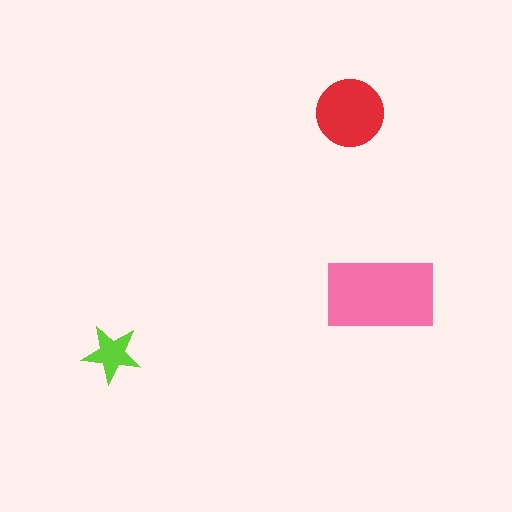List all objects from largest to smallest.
The pink rectangle, the red circle, the lime star.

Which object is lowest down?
The lime star is bottommost.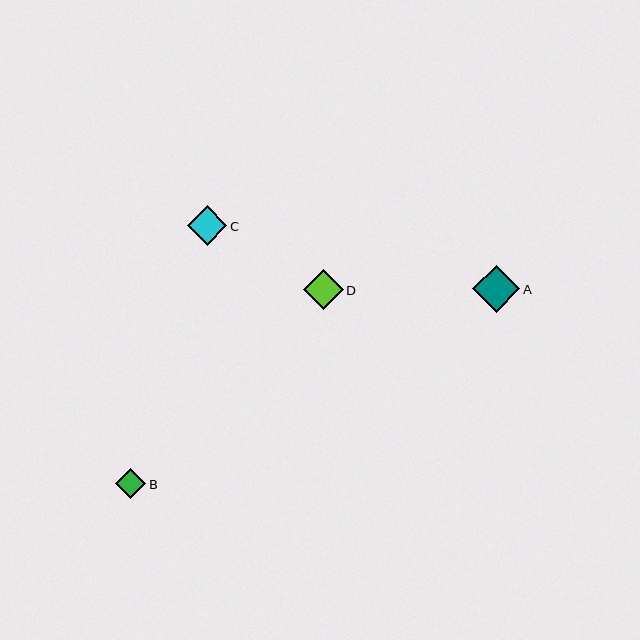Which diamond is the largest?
Diamond A is the largest with a size of approximately 47 pixels.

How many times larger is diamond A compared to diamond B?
Diamond A is approximately 1.5 times the size of diamond B.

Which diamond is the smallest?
Diamond B is the smallest with a size of approximately 30 pixels.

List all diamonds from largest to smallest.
From largest to smallest: A, D, C, B.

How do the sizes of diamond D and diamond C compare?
Diamond D and diamond C are approximately the same size.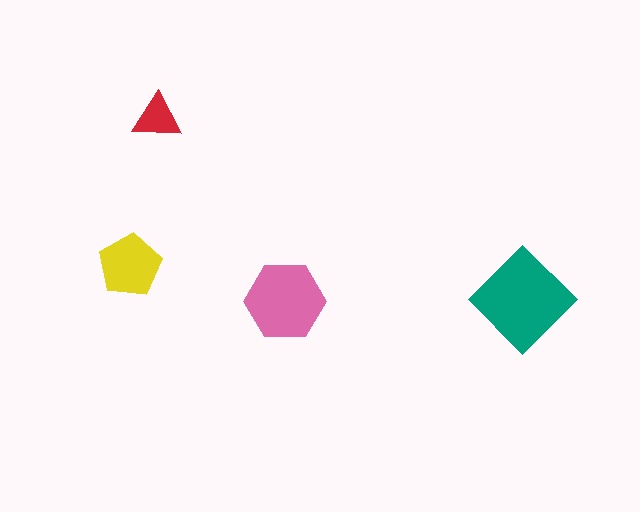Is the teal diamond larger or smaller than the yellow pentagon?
Larger.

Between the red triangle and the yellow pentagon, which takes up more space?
The yellow pentagon.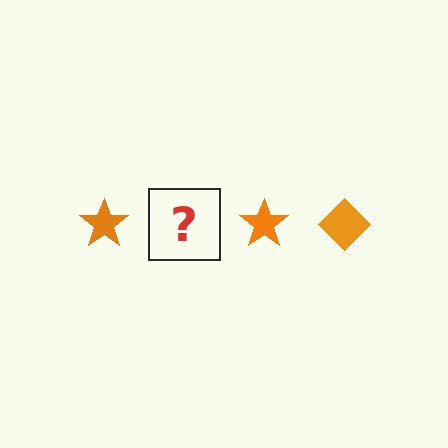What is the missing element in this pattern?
The missing element is an orange diamond.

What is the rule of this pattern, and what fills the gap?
The rule is that the pattern cycles through star, diamond shapes in orange. The gap should be filled with an orange diamond.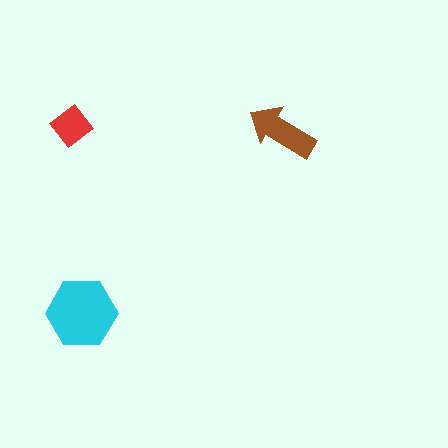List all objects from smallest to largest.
The red diamond, the brown arrow, the cyan hexagon.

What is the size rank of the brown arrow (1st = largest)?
2nd.